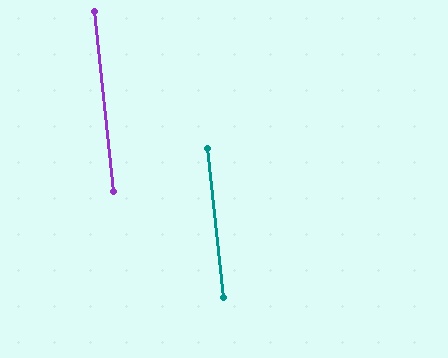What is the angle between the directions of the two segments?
Approximately 0 degrees.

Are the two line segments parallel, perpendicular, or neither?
Parallel — their directions differ by only 0.2°.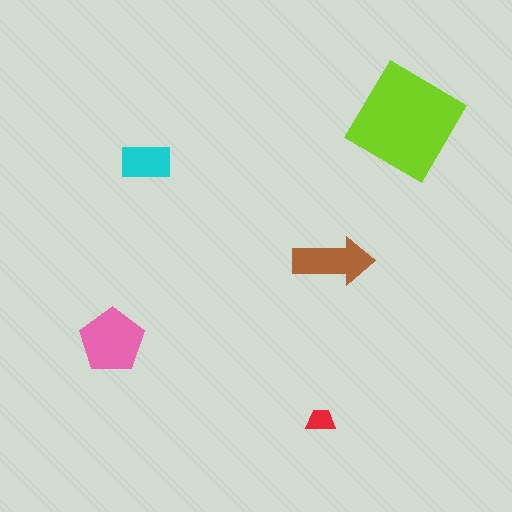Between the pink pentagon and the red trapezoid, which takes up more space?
The pink pentagon.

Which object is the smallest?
The red trapezoid.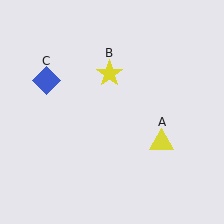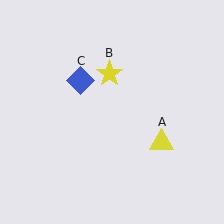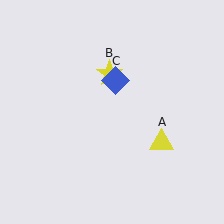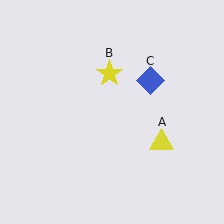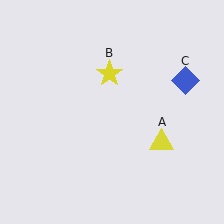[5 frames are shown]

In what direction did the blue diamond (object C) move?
The blue diamond (object C) moved right.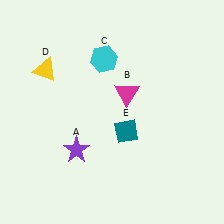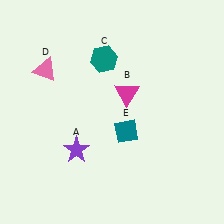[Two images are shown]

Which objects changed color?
C changed from cyan to teal. D changed from yellow to pink.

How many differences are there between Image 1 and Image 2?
There are 2 differences between the two images.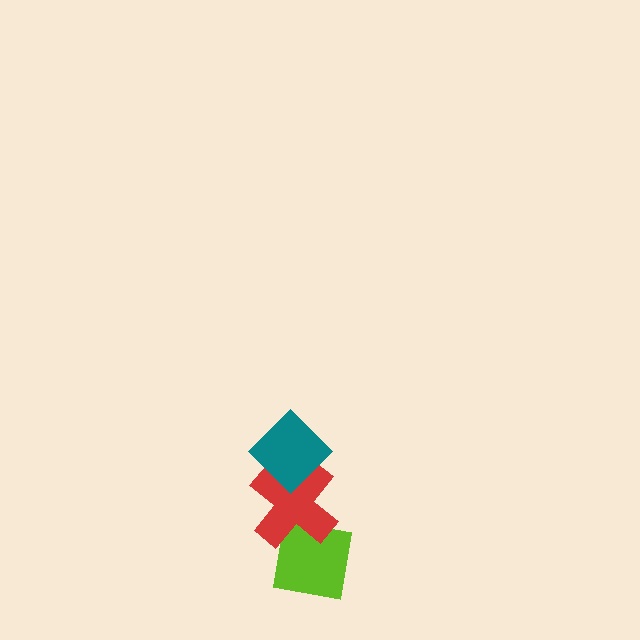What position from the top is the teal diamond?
The teal diamond is 1st from the top.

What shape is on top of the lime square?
The red cross is on top of the lime square.